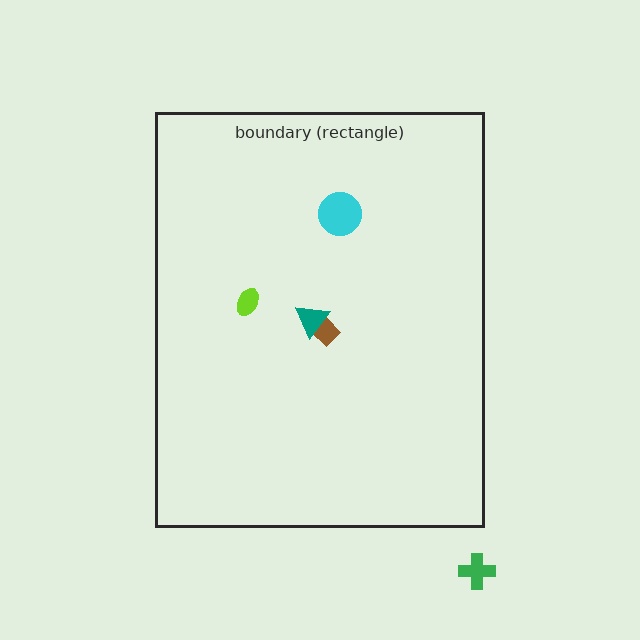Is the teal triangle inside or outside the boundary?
Inside.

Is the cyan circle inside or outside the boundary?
Inside.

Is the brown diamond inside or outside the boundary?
Inside.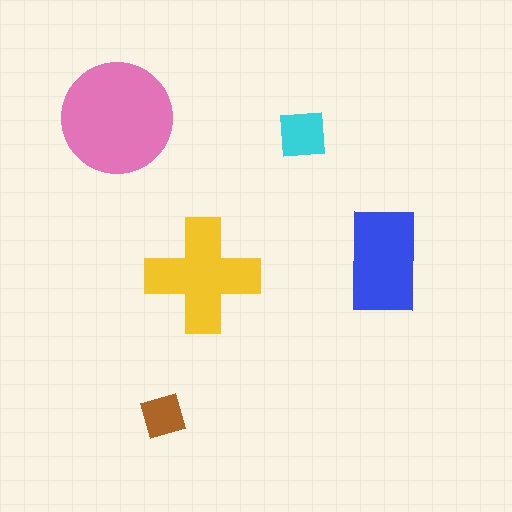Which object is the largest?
The pink circle.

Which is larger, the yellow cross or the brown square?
The yellow cross.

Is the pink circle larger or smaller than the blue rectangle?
Larger.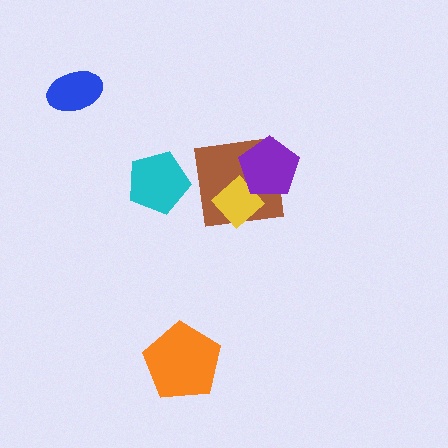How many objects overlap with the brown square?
2 objects overlap with the brown square.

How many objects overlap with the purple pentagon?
2 objects overlap with the purple pentagon.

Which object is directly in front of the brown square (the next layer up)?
The yellow diamond is directly in front of the brown square.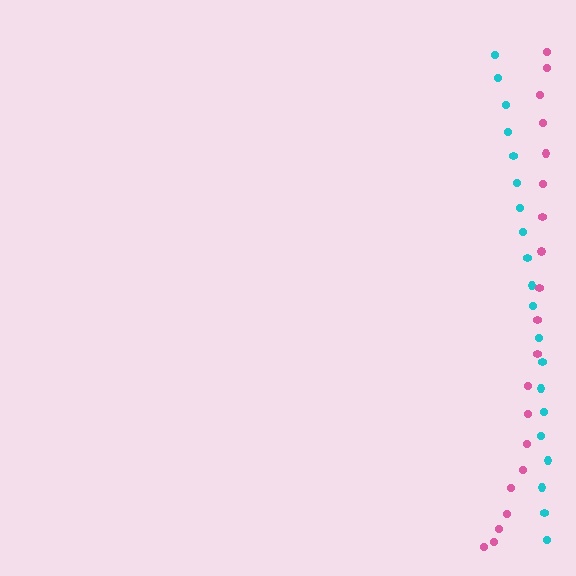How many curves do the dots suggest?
There are 2 distinct paths.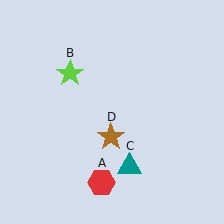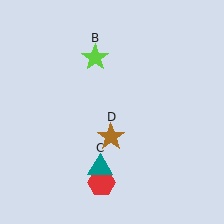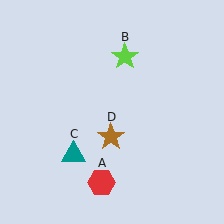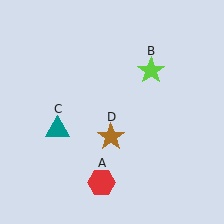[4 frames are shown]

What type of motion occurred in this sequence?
The lime star (object B), teal triangle (object C) rotated clockwise around the center of the scene.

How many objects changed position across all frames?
2 objects changed position: lime star (object B), teal triangle (object C).